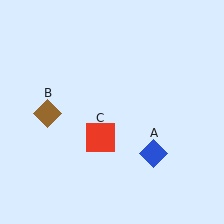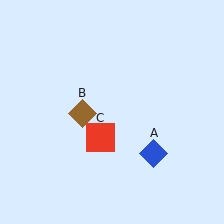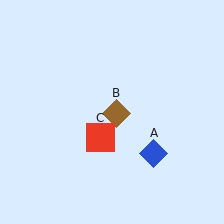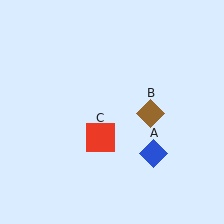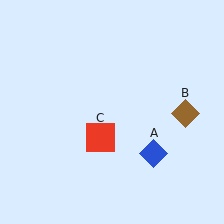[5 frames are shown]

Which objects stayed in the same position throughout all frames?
Blue diamond (object A) and red square (object C) remained stationary.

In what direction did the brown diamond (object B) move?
The brown diamond (object B) moved right.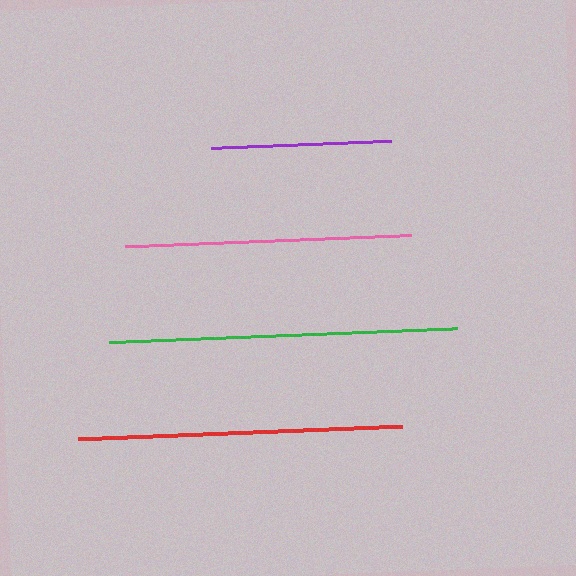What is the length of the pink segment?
The pink segment is approximately 287 pixels long.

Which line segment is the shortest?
The purple line is the shortest at approximately 180 pixels.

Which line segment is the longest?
The green line is the longest at approximately 348 pixels.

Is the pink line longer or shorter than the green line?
The green line is longer than the pink line.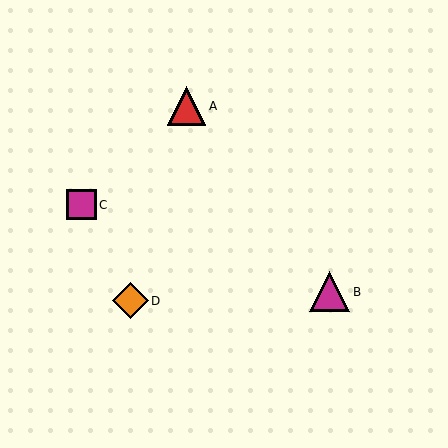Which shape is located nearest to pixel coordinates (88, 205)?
The magenta square (labeled C) at (81, 205) is nearest to that location.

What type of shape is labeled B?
Shape B is a magenta triangle.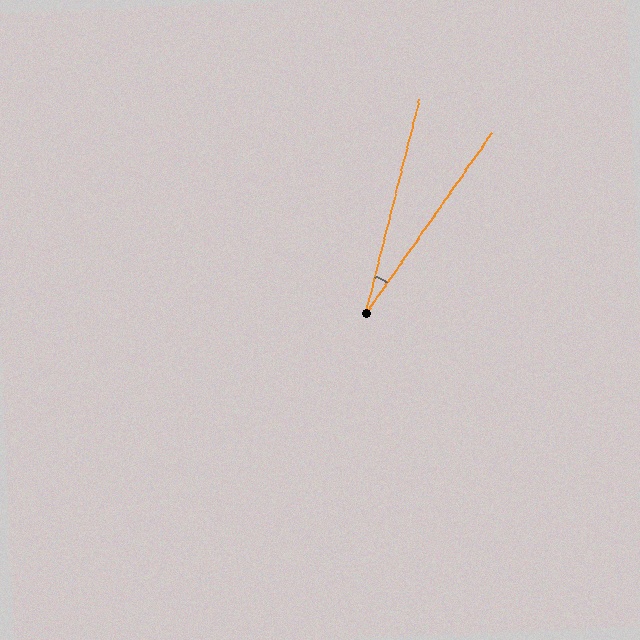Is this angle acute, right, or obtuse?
It is acute.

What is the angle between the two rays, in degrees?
Approximately 21 degrees.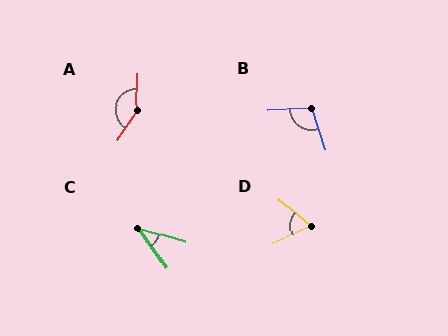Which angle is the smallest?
C, at approximately 38 degrees.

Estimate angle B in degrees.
Approximately 105 degrees.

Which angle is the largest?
A, at approximately 150 degrees.